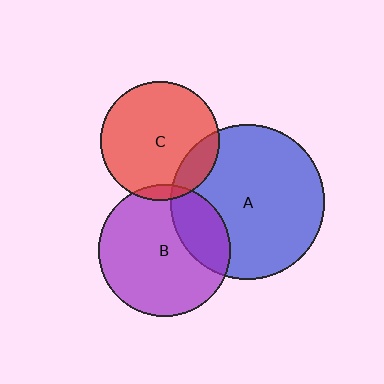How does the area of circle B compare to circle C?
Approximately 1.2 times.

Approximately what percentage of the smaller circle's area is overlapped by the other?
Approximately 15%.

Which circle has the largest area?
Circle A (blue).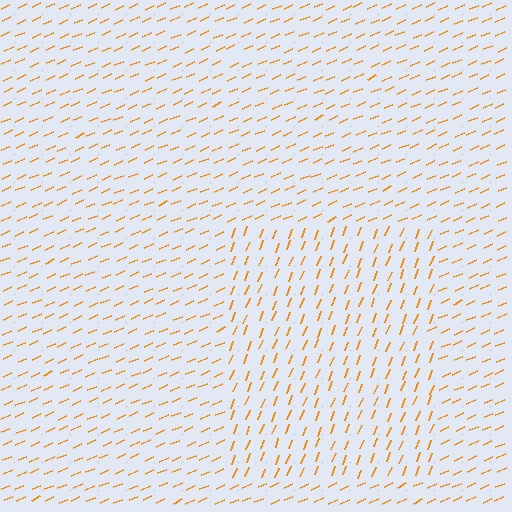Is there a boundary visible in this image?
Yes, there is a texture boundary formed by a change in line orientation.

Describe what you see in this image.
The image is filled with small orange line segments. A rectangle region in the image has lines oriented differently from the surrounding lines, creating a visible texture boundary.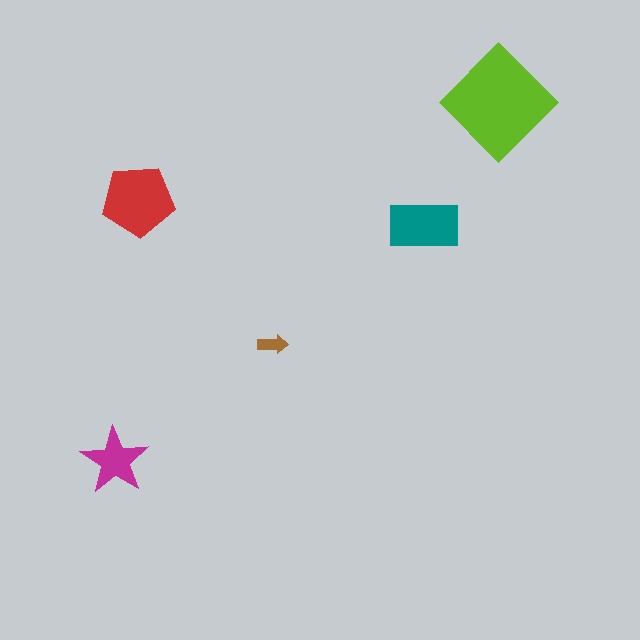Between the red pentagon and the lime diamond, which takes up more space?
The lime diamond.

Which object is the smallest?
The brown arrow.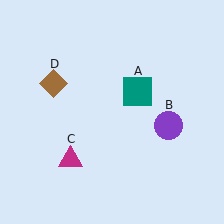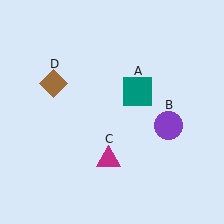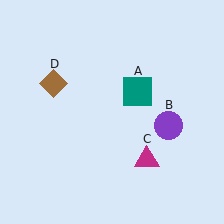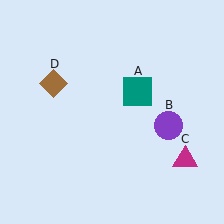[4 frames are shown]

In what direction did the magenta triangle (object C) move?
The magenta triangle (object C) moved right.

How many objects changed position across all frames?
1 object changed position: magenta triangle (object C).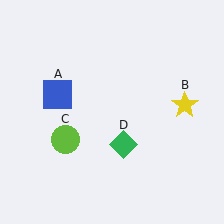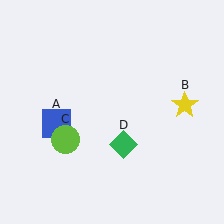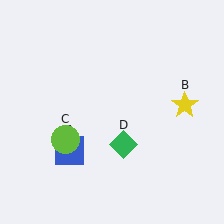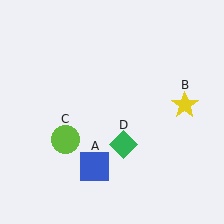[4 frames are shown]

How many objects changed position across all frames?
1 object changed position: blue square (object A).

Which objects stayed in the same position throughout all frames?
Yellow star (object B) and lime circle (object C) and green diamond (object D) remained stationary.